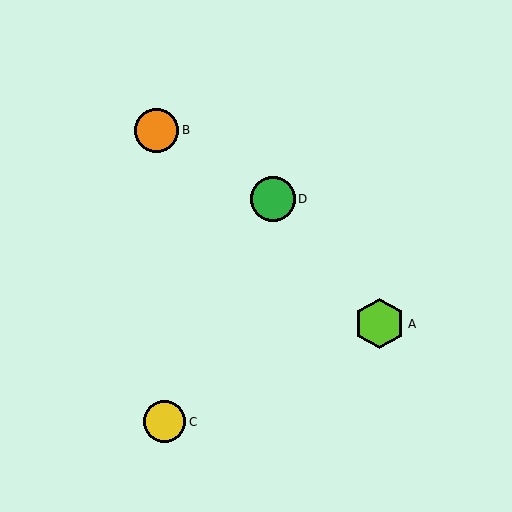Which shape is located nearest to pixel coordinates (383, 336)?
The lime hexagon (labeled A) at (379, 324) is nearest to that location.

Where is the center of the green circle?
The center of the green circle is at (273, 199).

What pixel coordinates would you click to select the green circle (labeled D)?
Click at (273, 199) to select the green circle D.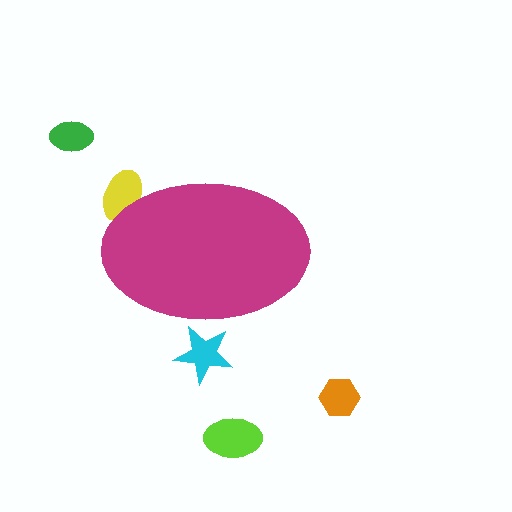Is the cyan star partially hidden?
Yes, the cyan star is partially hidden behind the magenta ellipse.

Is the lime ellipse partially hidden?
No, the lime ellipse is fully visible.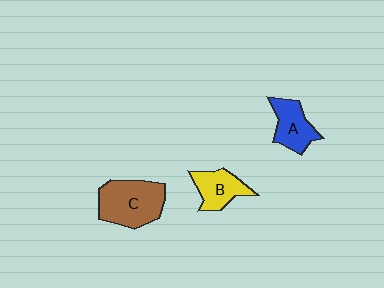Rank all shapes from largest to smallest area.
From largest to smallest: C (brown), A (blue), B (yellow).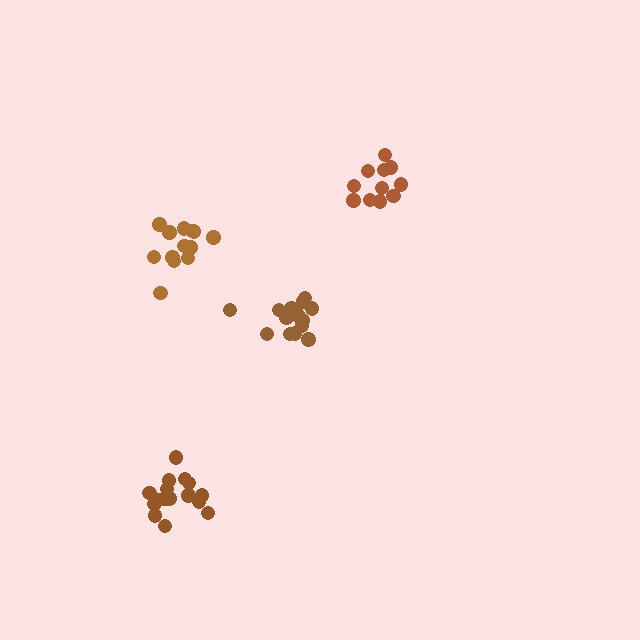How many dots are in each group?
Group 1: 16 dots, Group 2: 16 dots, Group 3: 11 dots, Group 4: 13 dots (56 total).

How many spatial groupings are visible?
There are 4 spatial groupings.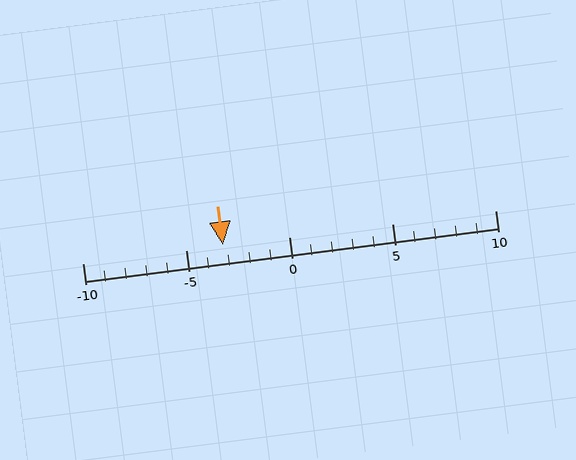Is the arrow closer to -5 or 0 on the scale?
The arrow is closer to -5.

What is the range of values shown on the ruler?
The ruler shows values from -10 to 10.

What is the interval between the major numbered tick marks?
The major tick marks are spaced 5 units apart.